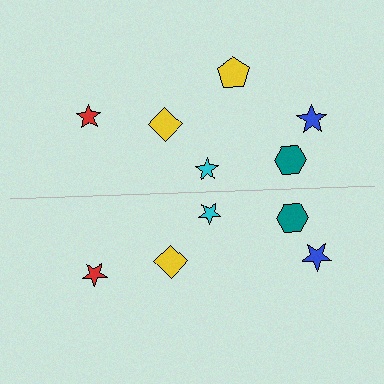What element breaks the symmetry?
A yellow pentagon is missing from the bottom side.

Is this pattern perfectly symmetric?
No, the pattern is not perfectly symmetric. A yellow pentagon is missing from the bottom side.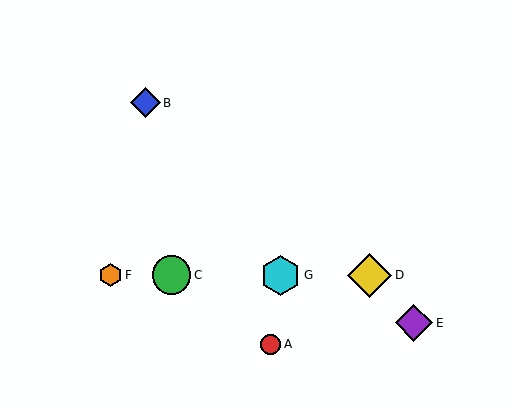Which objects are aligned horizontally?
Objects C, D, F, G are aligned horizontally.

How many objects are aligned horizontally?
4 objects (C, D, F, G) are aligned horizontally.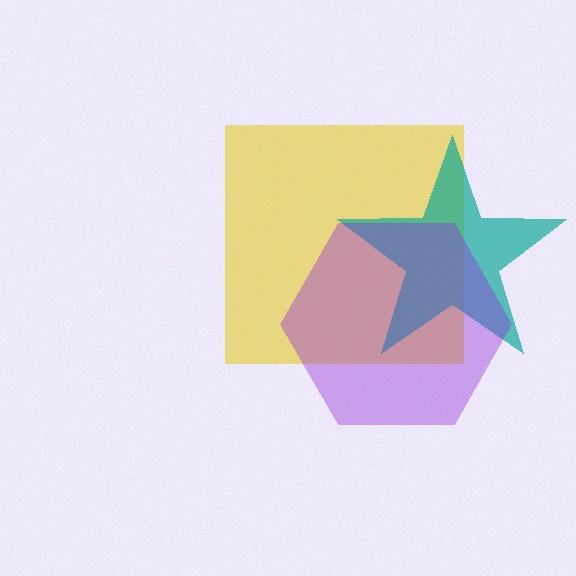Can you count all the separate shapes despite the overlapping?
Yes, there are 3 separate shapes.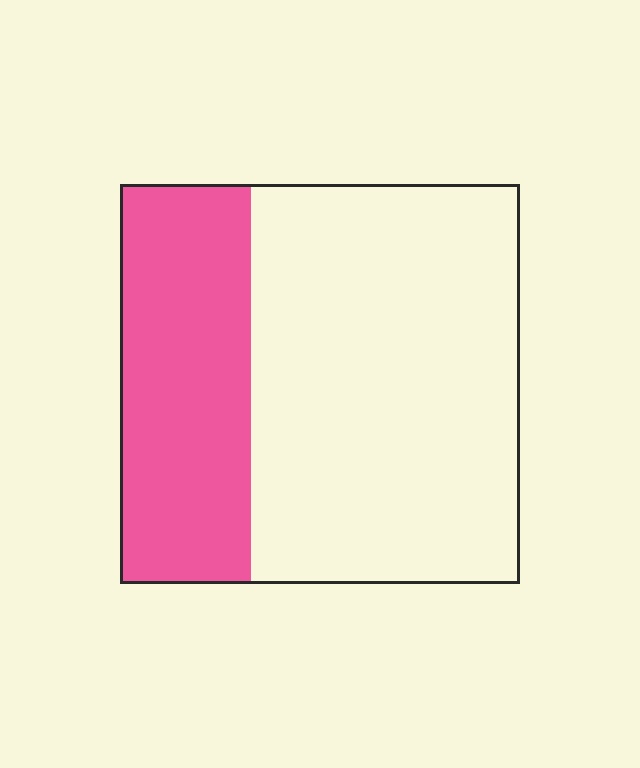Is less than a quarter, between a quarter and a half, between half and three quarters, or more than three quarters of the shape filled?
Between a quarter and a half.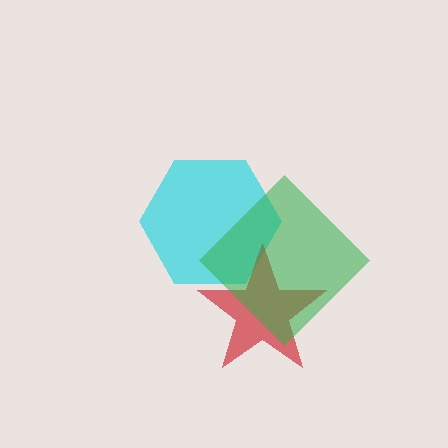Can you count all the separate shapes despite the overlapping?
Yes, there are 3 separate shapes.